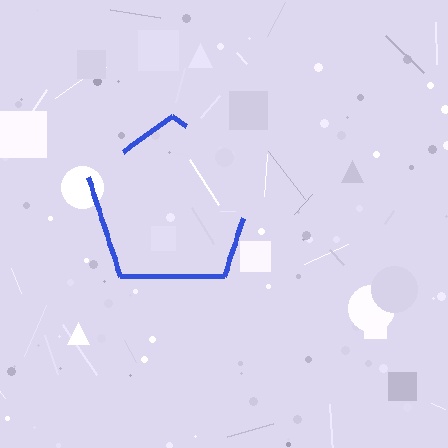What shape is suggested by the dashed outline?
The dashed outline suggests a pentagon.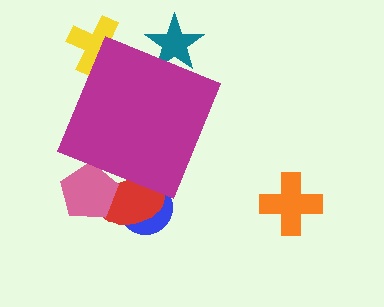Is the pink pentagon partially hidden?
Yes, the pink pentagon is partially hidden behind the magenta diamond.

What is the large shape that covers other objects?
A magenta diamond.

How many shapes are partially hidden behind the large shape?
5 shapes are partially hidden.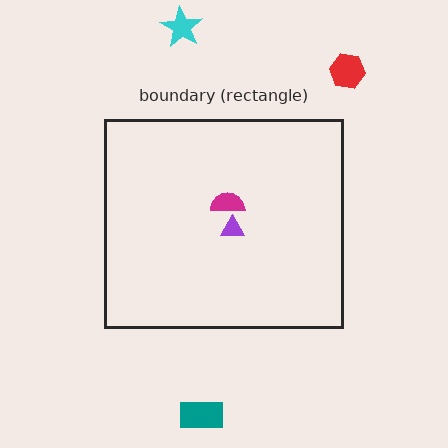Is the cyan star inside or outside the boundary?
Outside.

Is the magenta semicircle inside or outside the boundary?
Inside.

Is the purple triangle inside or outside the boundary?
Inside.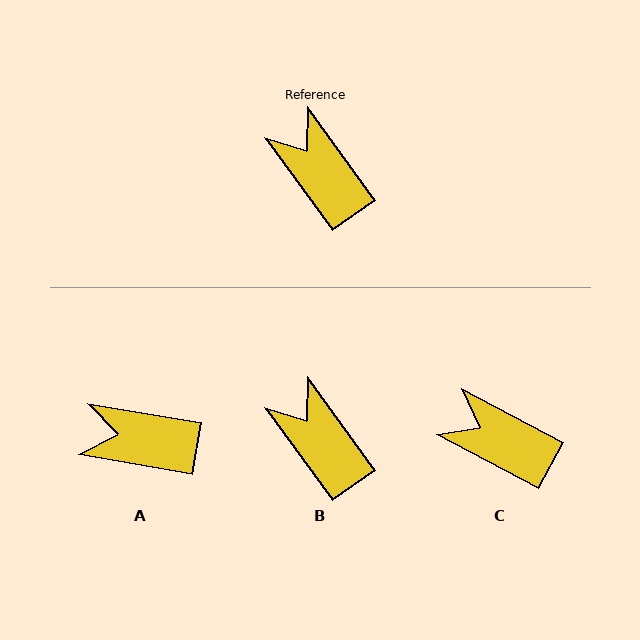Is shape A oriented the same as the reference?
No, it is off by about 45 degrees.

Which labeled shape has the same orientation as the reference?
B.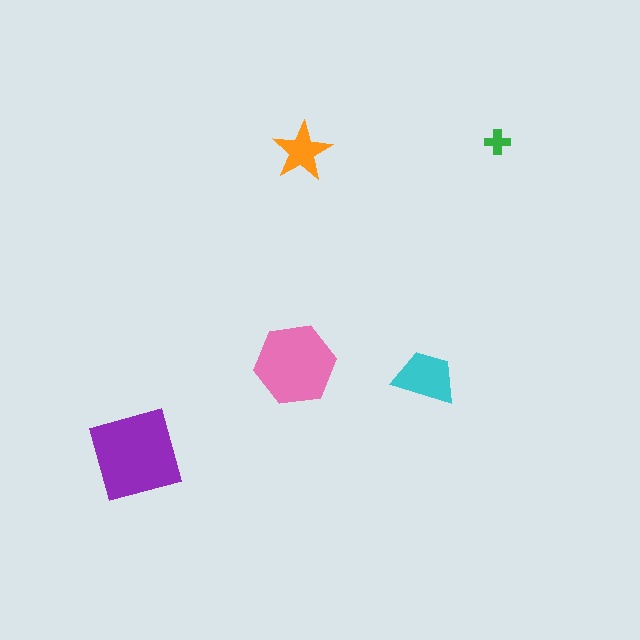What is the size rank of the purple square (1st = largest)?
1st.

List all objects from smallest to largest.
The green cross, the orange star, the cyan trapezoid, the pink hexagon, the purple square.